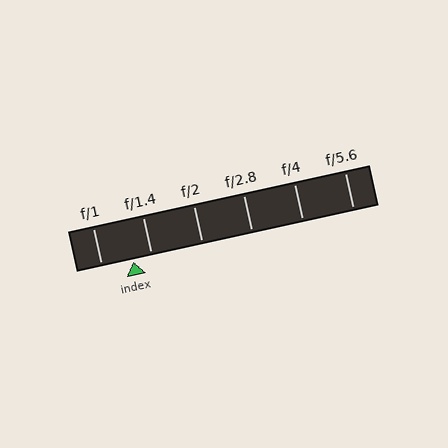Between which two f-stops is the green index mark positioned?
The index mark is between f/1 and f/1.4.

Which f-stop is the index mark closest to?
The index mark is closest to f/1.4.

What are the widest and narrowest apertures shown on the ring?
The widest aperture shown is f/1 and the narrowest is f/5.6.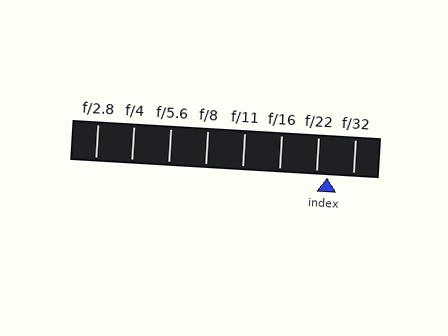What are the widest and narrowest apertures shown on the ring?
The widest aperture shown is f/2.8 and the narrowest is f/32.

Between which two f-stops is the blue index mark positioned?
The index mark is between f/22 and f/32.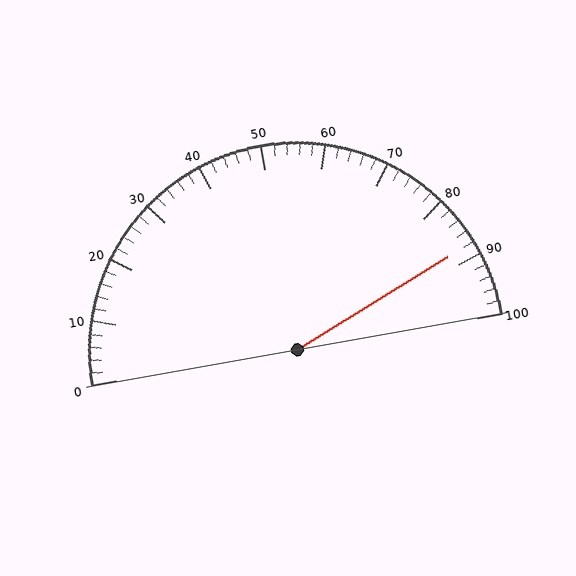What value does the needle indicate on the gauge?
The needle indicates approximately 88.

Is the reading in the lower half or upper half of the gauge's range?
The reading is in the upper half of the range (0 to 100).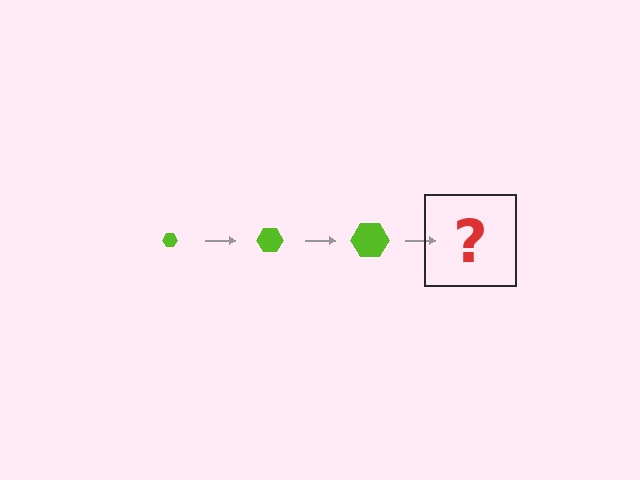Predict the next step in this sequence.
The next step is a lime hexagon, larger than the previous one.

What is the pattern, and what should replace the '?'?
The pattern is that the hexagon gets progressively larger each step. The '?' should be a lime hexagon, larger than the previous one.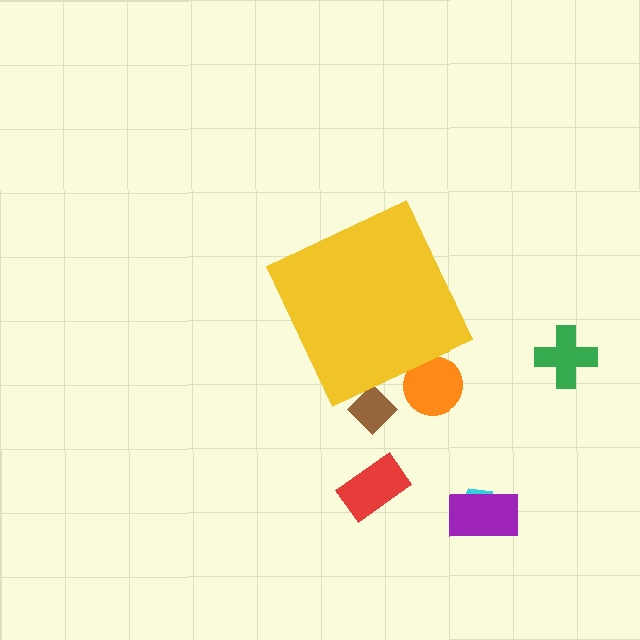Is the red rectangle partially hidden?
No, the red rectangle is fully visible.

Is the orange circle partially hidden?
Yes, the orange circle is partially hidden behind the yellow diamond.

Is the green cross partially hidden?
No, the green cross is fully visible.